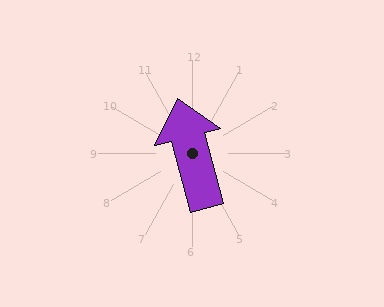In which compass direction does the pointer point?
North.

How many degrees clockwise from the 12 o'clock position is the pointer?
Approximately 345 degrees.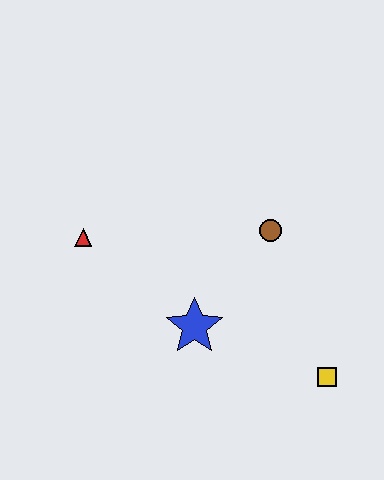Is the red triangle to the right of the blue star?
No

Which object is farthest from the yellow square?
The red triangle is farthest from the yellow square.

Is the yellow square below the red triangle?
Yes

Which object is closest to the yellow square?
The blue star is closest to the yellow square.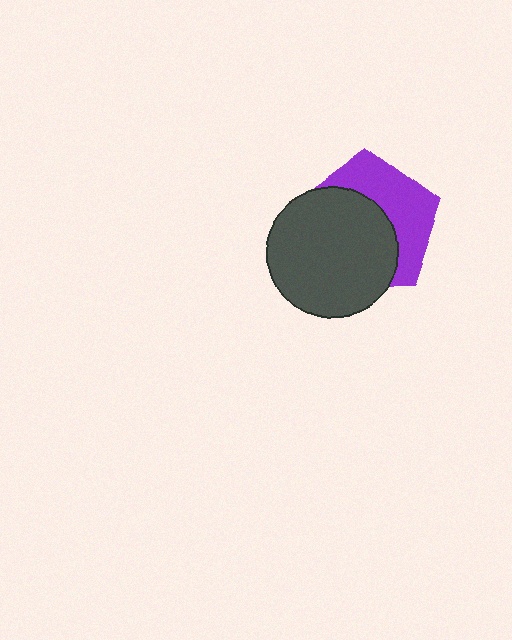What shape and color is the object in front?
The object in front is a dark gray circle.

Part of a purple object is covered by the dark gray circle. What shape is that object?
It is a pentagon.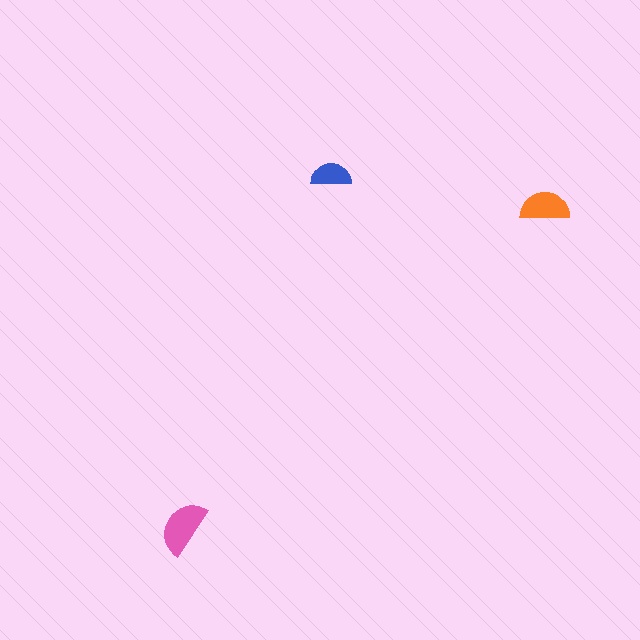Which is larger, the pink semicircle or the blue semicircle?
The pink one.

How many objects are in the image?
There are 3 objects in the image.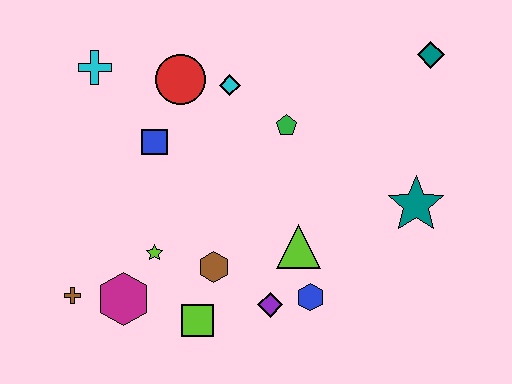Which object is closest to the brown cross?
The magenta hexagon is closest to the brown cross.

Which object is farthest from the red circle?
The teal star is farthest from the red circle.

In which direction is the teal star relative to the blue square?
The teal star is to the right of the blue square.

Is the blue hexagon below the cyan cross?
Yes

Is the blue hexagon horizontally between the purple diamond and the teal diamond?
Yes